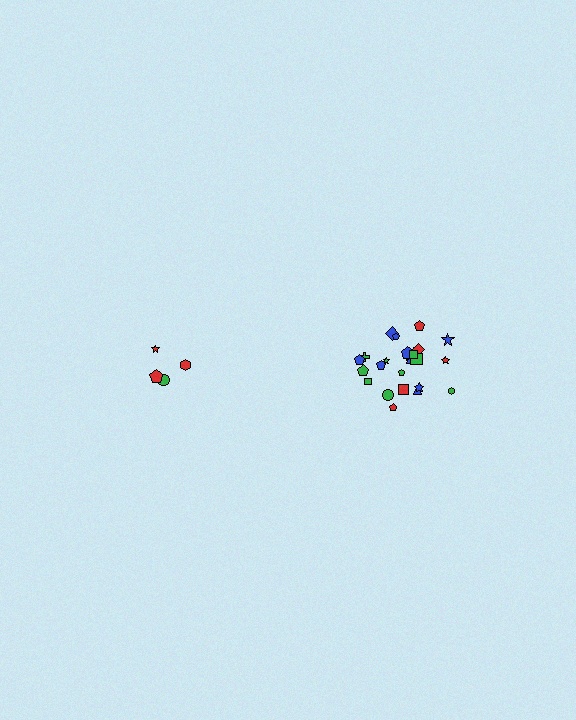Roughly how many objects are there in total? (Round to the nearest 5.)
Roughly 30 objects in total.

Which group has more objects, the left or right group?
The right group.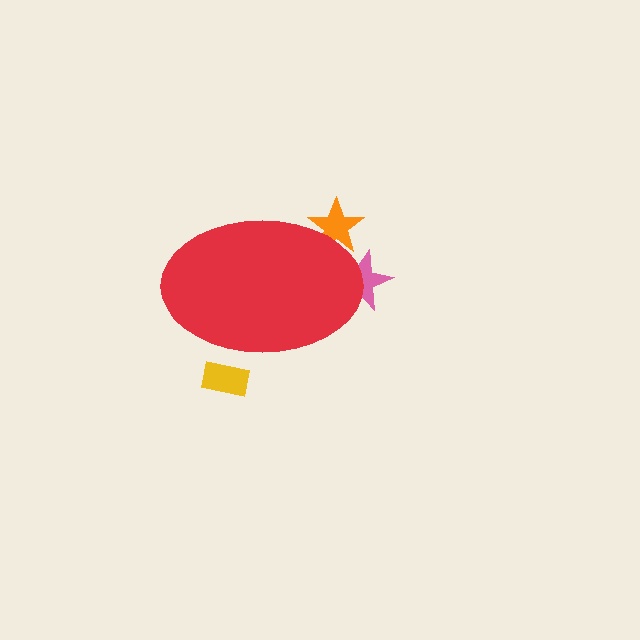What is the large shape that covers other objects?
A red ellipse.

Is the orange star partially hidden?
Yes, the orange star is partially hidden behind the red ellipse.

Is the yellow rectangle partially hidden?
Yes, the yellow rectangle is partially hidden behind the red ellipse.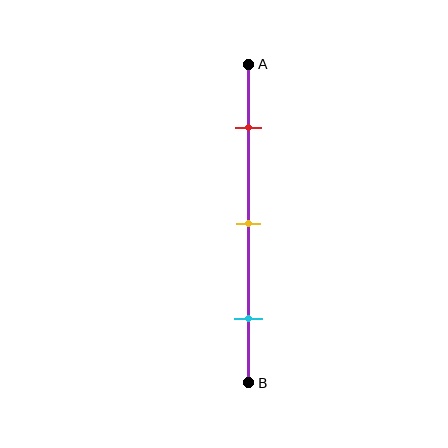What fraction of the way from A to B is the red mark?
The red mark is approximately 20% (0.2) of the way from A to B.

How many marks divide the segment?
There are 3 marks dividing the segment.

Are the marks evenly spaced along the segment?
Yes, the marks are approximately evenly spaced.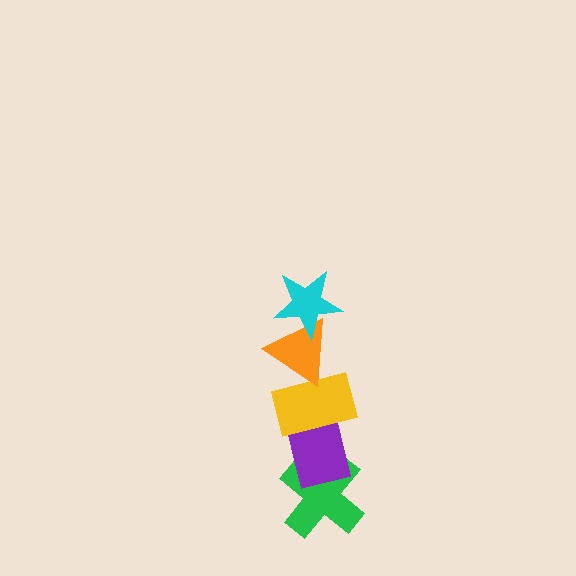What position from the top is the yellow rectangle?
The yellow rectangle is 3rd from the top.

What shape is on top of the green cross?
The purple rectangle is on top of the green cross.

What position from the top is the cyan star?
The cyan star is 1st from the top.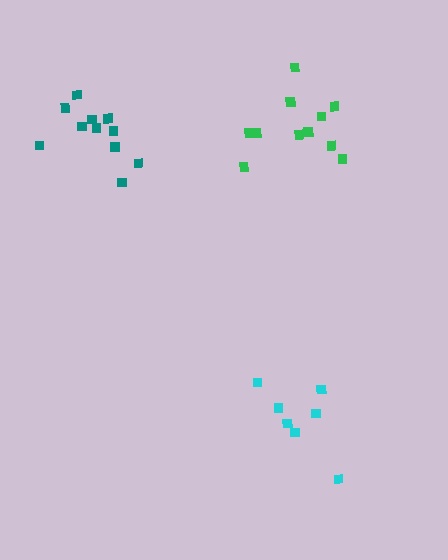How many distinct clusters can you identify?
There are 3 distinct clusters.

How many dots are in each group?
Group 1: 7 dots, Group 2: 11 dots, Group 3: 12 dots (30 total).